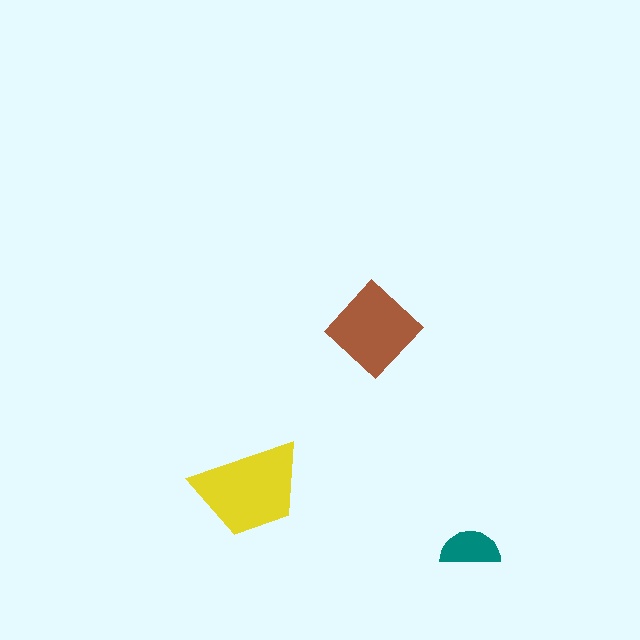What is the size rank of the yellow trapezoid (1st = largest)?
1st.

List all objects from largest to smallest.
The yellow trapezoid, the brown diamond, the teal semicircle.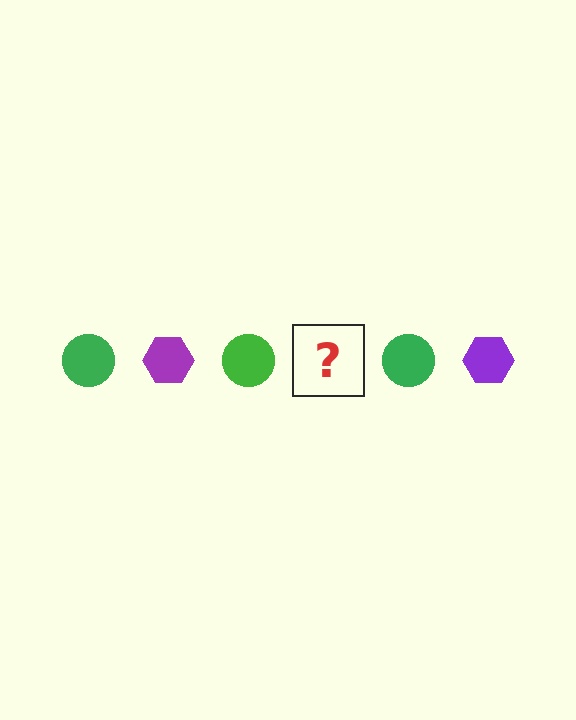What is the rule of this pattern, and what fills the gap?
The rule is that the pattern alternates between green circle and purple hexagon. The gap should be filled with a purple hexagon.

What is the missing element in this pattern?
The missing element is a purple hexagon.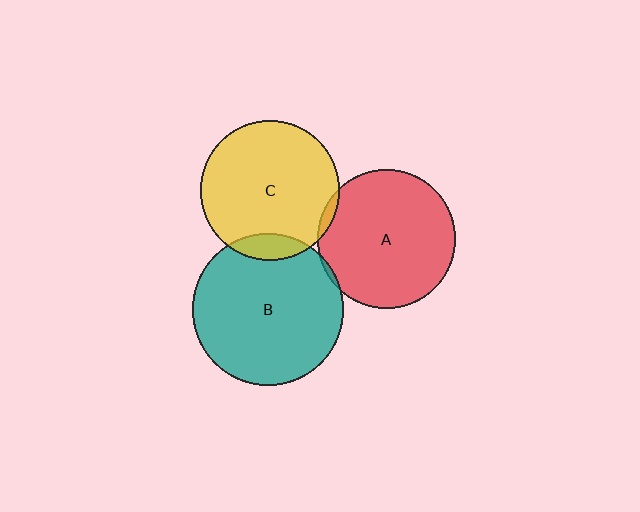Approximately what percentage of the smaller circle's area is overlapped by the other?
Approximately 10%.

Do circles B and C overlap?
Yes.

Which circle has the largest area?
Circle B (teal).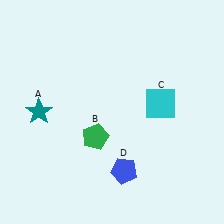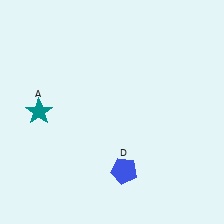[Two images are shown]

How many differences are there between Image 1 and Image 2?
There are 2 differences between the two images.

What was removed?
The green pentagon (B), the cyan square (C) were removed in Image 2.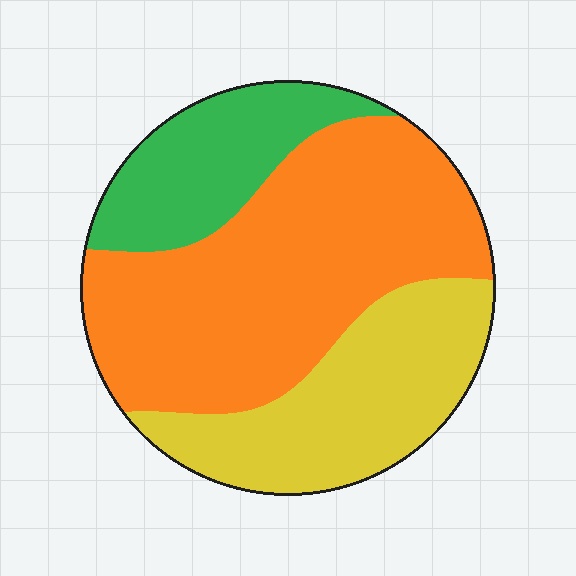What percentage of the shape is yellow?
Yellow covers around 30% of the shape.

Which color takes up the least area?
Green, at roughly 20%.